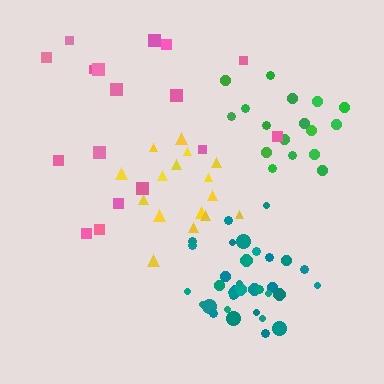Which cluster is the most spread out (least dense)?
Pink.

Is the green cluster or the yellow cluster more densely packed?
Yellow.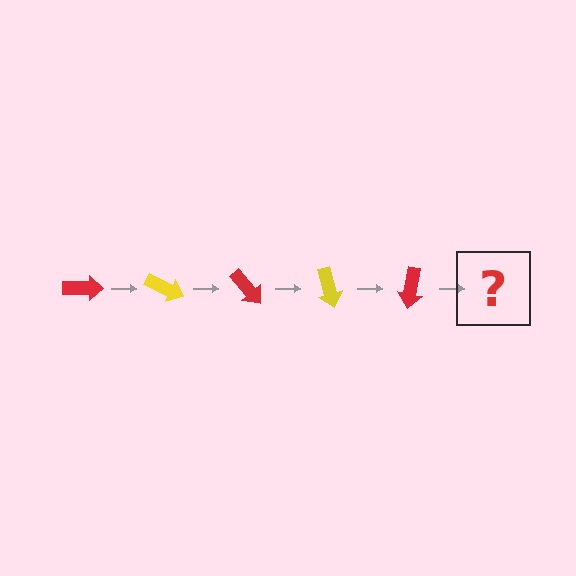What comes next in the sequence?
The next element should be a yellow arrow, rotated 125 degrees from the start.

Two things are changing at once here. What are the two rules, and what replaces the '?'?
The two rules are that it rotates 25 degrees each step and the color cycles through red and yellow. The '?' should be a yellow arrow, rotated 125 degrees from the start.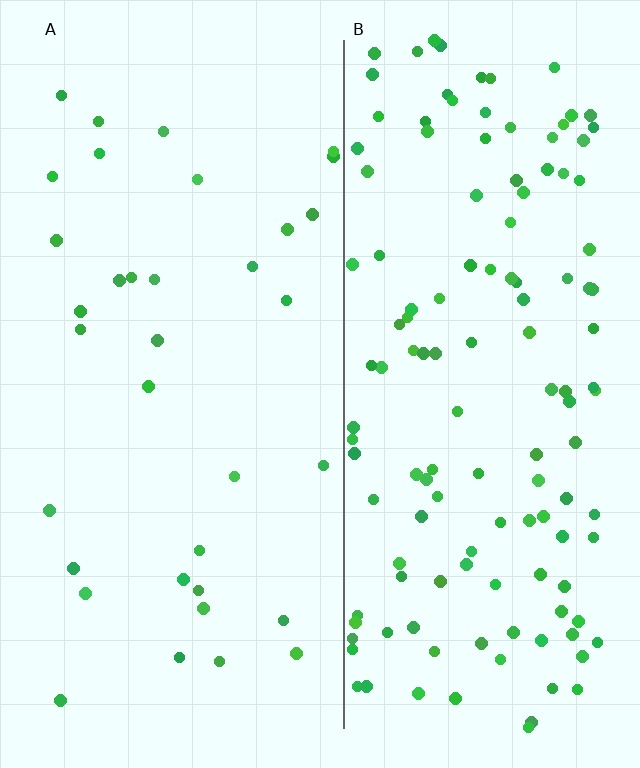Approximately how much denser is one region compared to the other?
Approximately 3.9× — region B over region A.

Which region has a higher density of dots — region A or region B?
B (the right).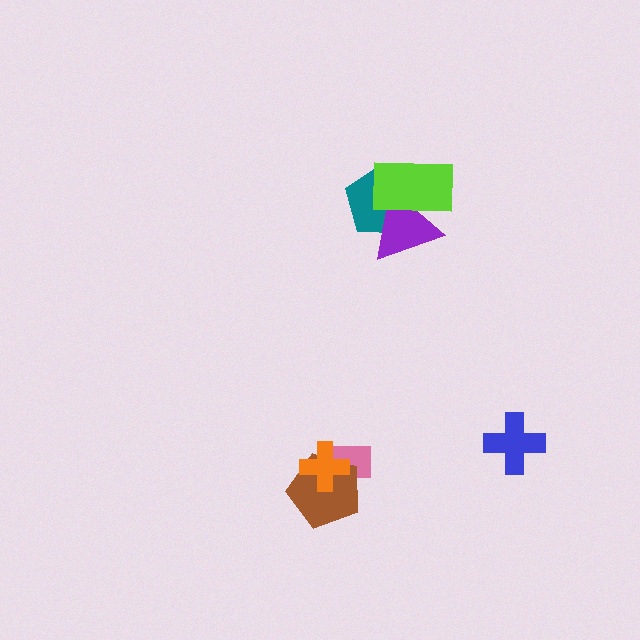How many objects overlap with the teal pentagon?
2 objects overlap with the teal pentagon.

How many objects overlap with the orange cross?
2 objects overlap with the orange cross.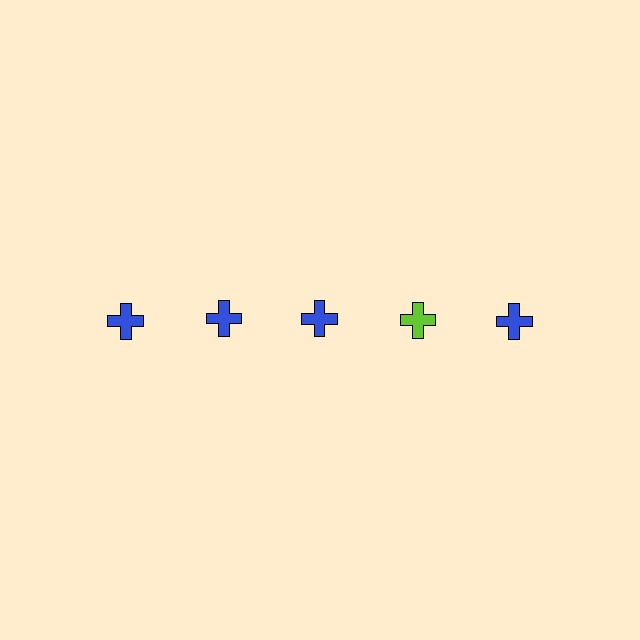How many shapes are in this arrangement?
There are 5 shapes arranged in a grid pattern.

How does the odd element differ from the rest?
It has a different color: lime instead of blue.